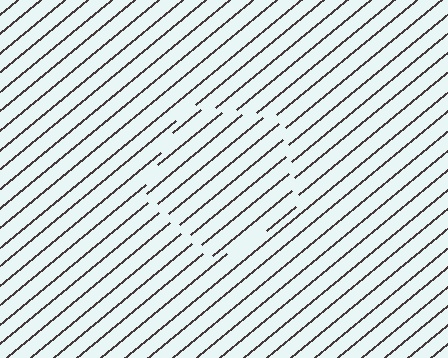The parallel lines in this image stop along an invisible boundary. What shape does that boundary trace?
An illusory pentagon. The interior of the shape contains the same grating, shifted by half a period — the contour is defined by the phase discontinuity where line-ends from the inner and outer gratings abut.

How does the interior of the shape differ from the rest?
The interior of the shape contains the same grating, shifted by half a period — the contour is defined by the phase discontinuity where line-ends from the inner and outer gratings abut.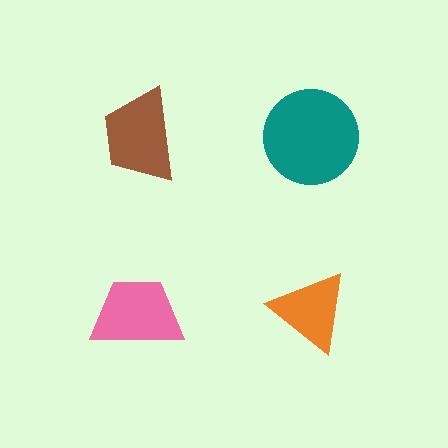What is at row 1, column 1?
A brown trapezoid.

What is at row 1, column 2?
A teal circle.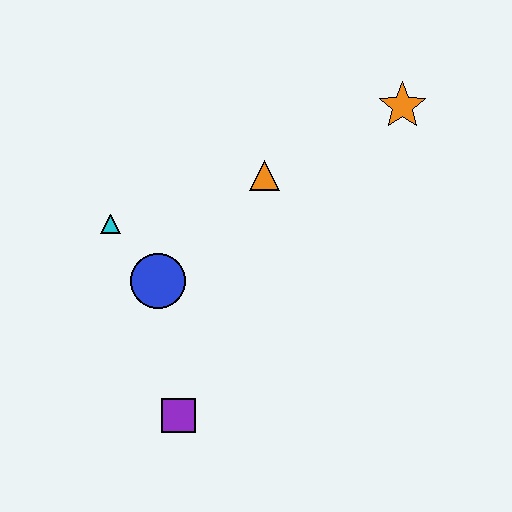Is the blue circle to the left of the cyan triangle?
No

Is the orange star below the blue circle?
No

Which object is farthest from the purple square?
The orange star is farthest from the purple square.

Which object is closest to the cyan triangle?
The blue circle is closest to the cyan triangle.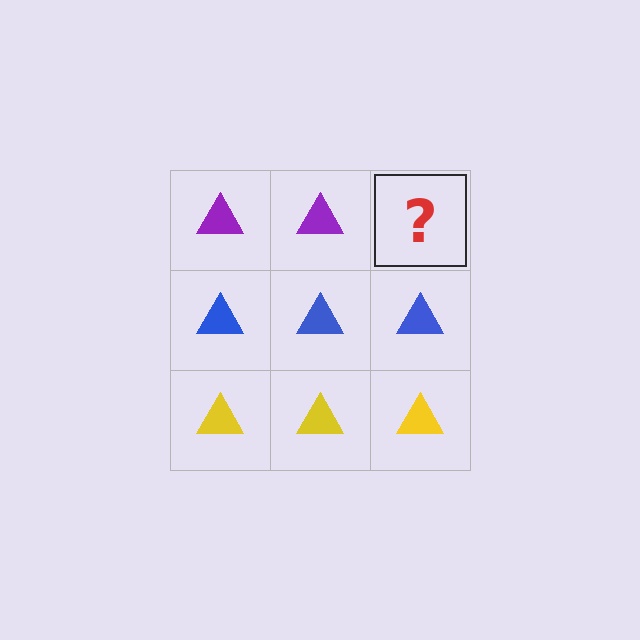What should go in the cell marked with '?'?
The missing cell should contain a purple triangle.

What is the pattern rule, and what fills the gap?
The rule is that each row has a consistent color. The gap should be filled with a purple triangle.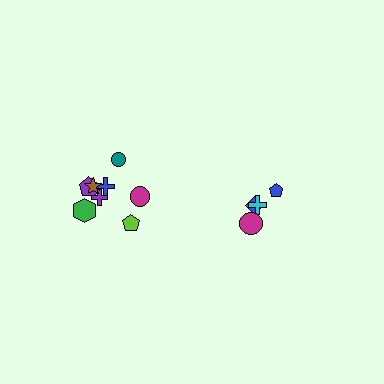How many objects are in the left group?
There are 8 objects.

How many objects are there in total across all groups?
There are 12 objects.